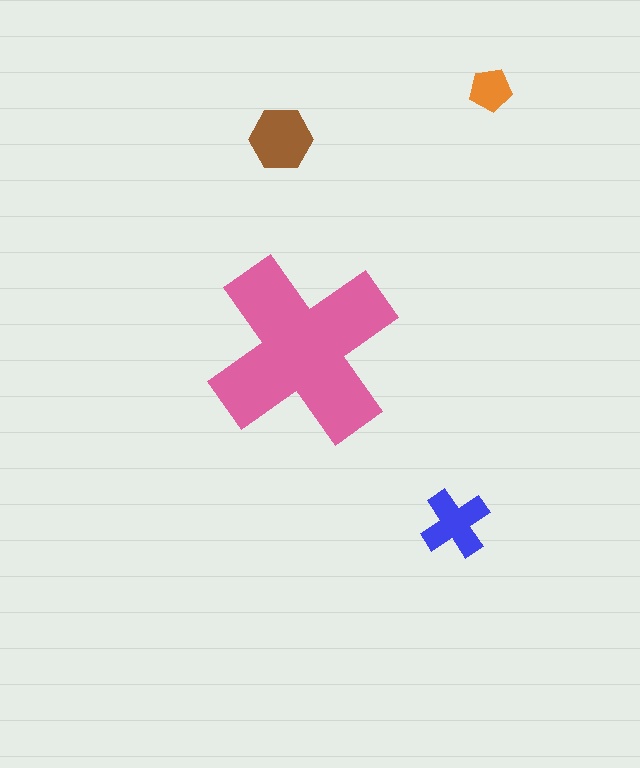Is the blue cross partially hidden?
No, the blue cross is fully visible.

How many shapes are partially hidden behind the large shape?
0 shapes are partially hidden.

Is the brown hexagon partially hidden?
No, the brown hexagon is fully visible.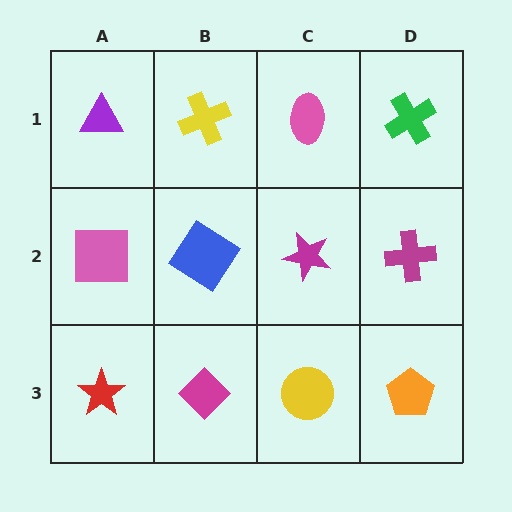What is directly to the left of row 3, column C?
A magenta diamond.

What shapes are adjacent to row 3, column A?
A pink square (row 2, column A), a magenta diamond (row 3, column B).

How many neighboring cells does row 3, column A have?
2.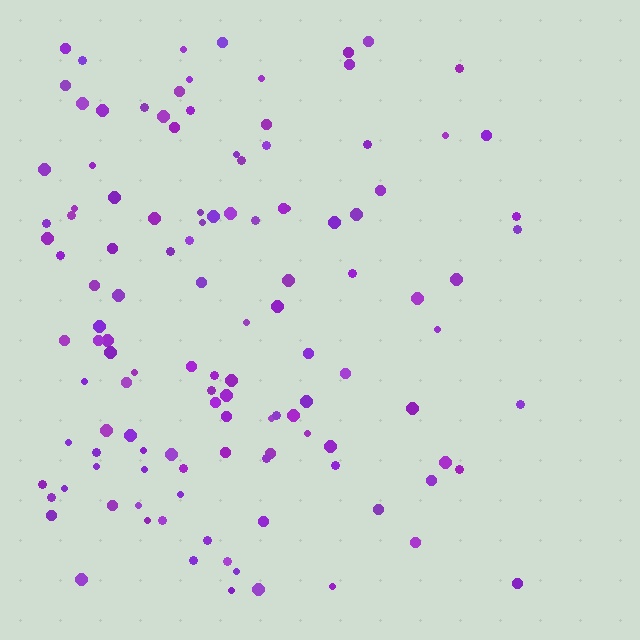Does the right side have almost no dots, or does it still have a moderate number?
Still a moderate number, just noticeably fewer than the left.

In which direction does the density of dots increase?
From right to left, with the left side densest.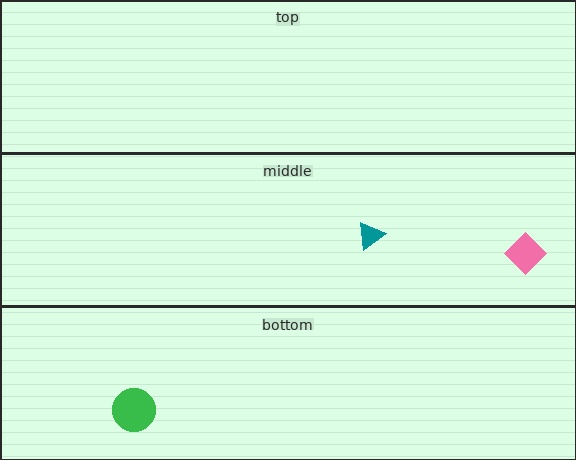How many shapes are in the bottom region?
1.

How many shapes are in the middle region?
2.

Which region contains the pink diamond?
The middle region.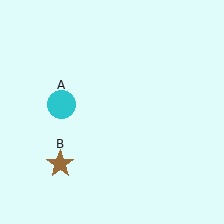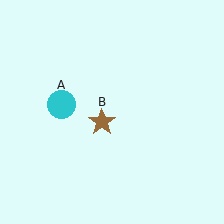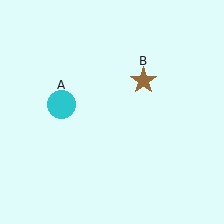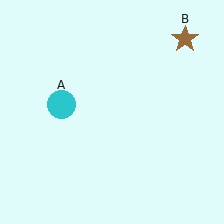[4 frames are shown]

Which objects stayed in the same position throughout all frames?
Cyan circle (object A) remained stationary.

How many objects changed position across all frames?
1 object changed position: brown star (object B).